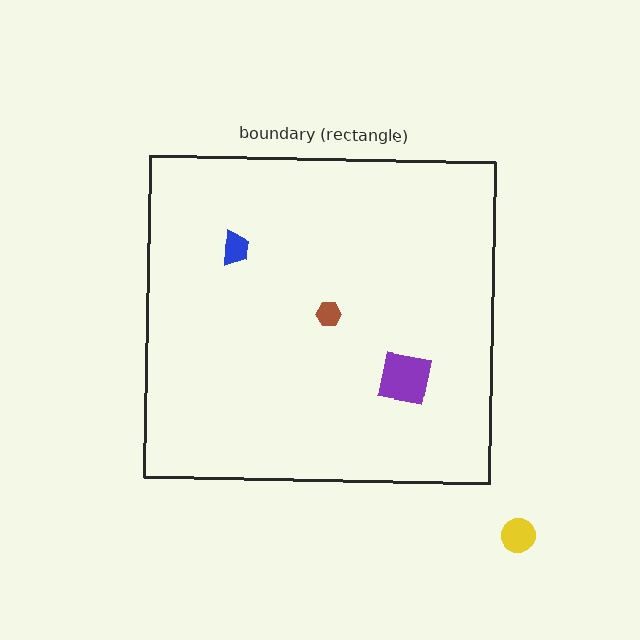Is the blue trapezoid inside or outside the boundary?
Inside.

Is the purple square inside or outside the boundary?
Inside.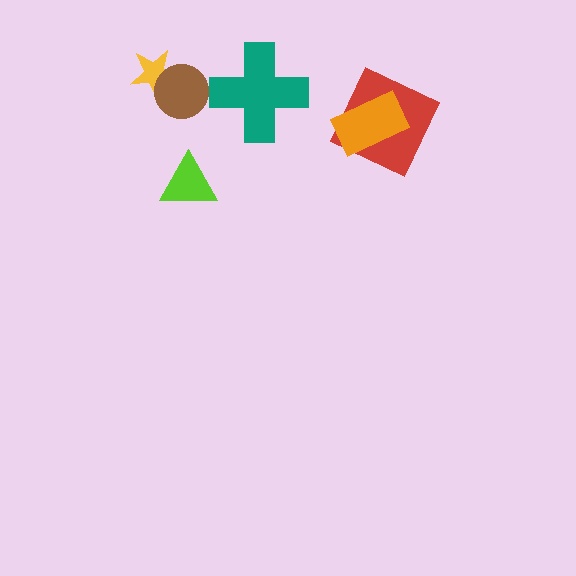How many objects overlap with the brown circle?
1 object overlaps with the brown circle.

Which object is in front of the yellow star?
The brown circle is in front of the yellow star.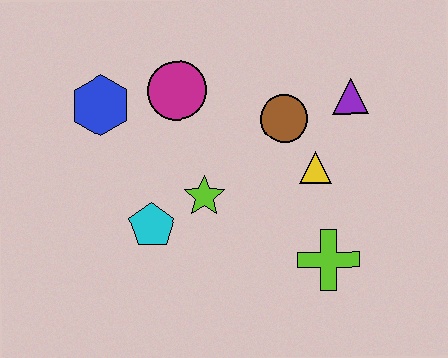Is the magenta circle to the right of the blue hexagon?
Yes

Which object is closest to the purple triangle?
The brown circle is closest to the purple triangle.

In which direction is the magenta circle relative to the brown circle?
The magenta circle is to the left of the brown circle.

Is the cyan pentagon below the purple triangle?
Yes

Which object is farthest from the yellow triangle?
The blue hexagon is farthest from the yellow triangle.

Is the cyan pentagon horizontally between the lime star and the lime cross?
No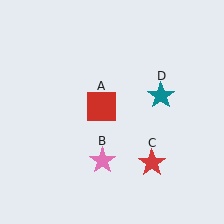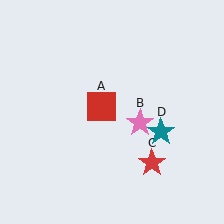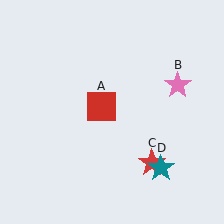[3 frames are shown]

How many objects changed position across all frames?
2 objects changed position: pink star (object B), teal star (object D).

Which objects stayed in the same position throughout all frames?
Red square (object A) and red star (object C) remained stationary.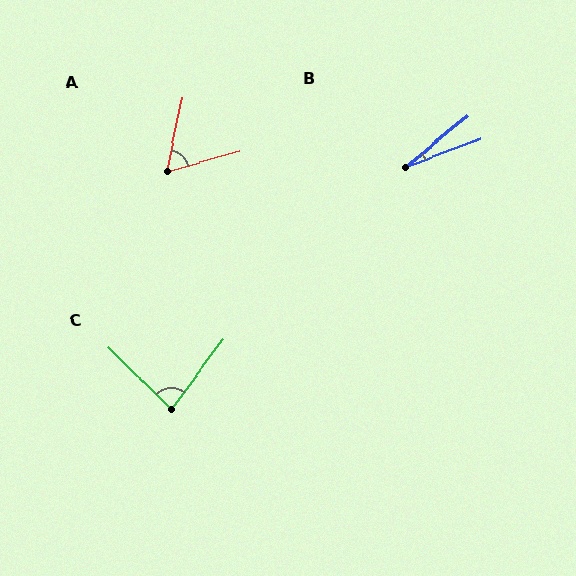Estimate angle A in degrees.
Approximately 63 degrees.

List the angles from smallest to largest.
B (19°), A (63°), C (82°).